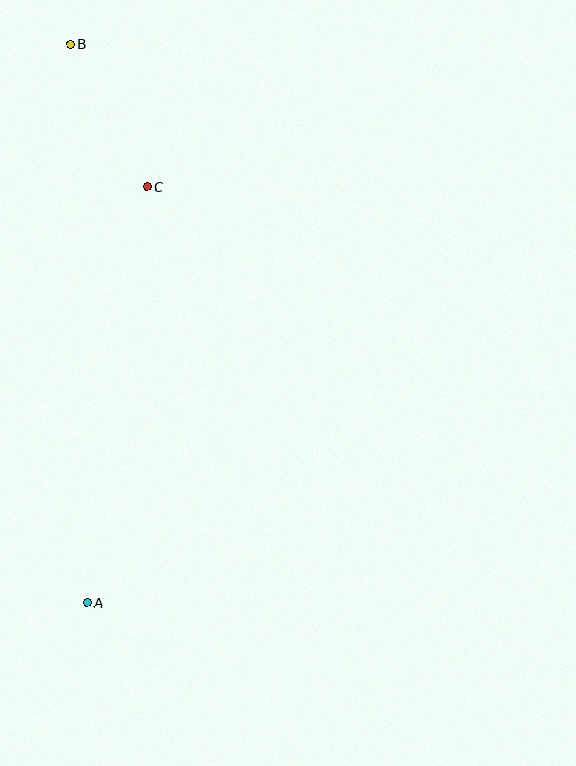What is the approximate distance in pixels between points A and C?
The distance between A and C is approximately 420 pixels.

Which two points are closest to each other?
Points B and C are closest to each other.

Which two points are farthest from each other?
Points A and B are farthest from each other.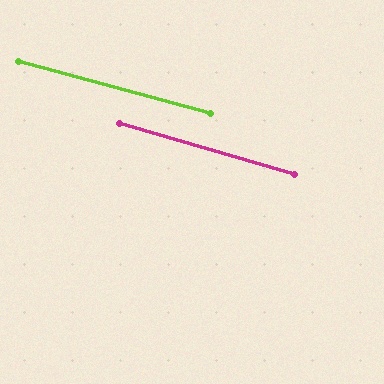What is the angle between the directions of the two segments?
Approximately 1 degree.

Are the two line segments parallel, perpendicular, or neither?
Parallel — their directions differ by only 1.2°.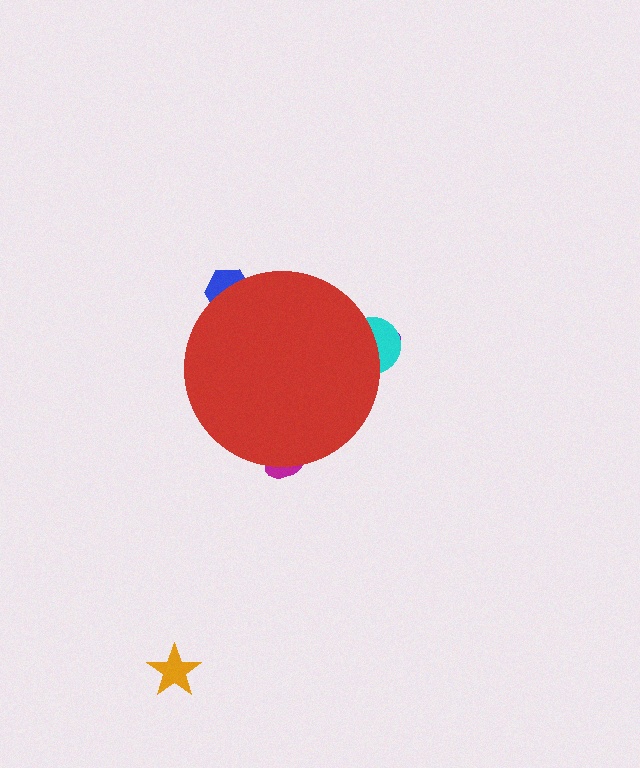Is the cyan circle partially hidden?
Yes, the cyan circle is partially hidden behind the red circle.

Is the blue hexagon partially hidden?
Yes, the blue hexagon is partially hidden behind the red circle.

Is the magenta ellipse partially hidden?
Yes, the magenta ellipse is partially hidden behind the red circle.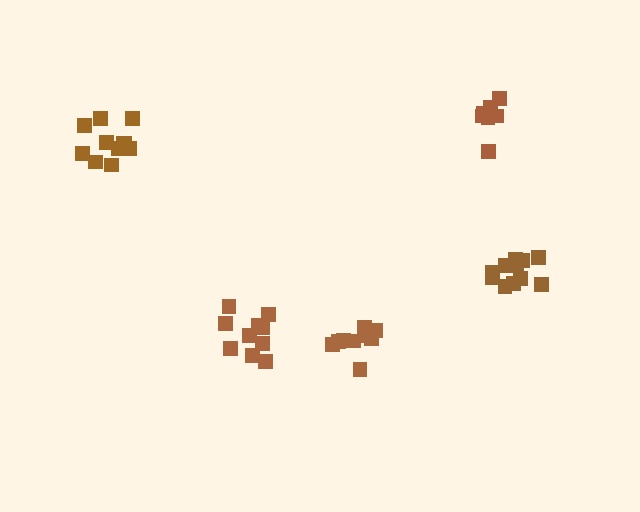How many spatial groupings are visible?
There are 5 spatial groupings.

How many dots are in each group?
Group 1: 9 dots, Group 2: 11 dots, Group 3: 11 dots, Group 4: 7 dots, Group 5: 11 dots (49 total).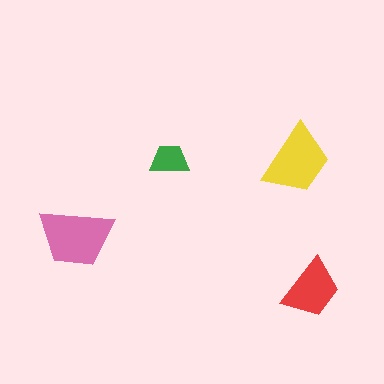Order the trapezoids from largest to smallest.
the pink one, the yellow one, the red one, the green one.